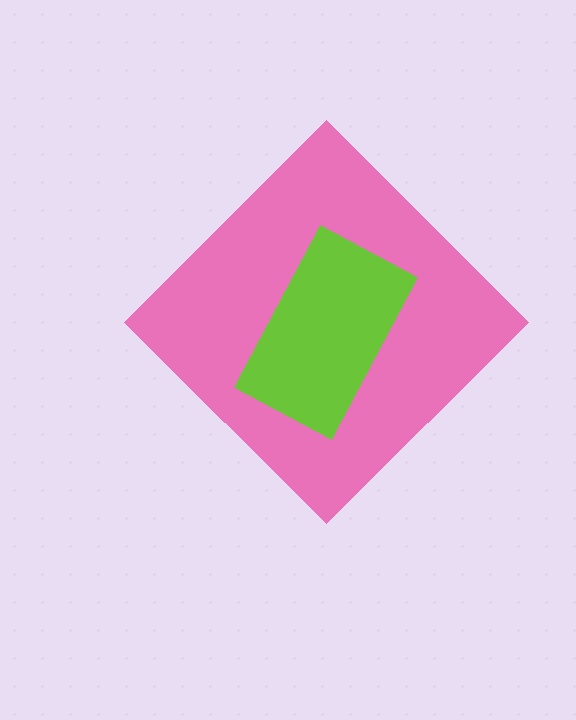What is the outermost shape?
The pink diamond.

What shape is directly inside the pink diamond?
The lime rectangle.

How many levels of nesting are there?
2.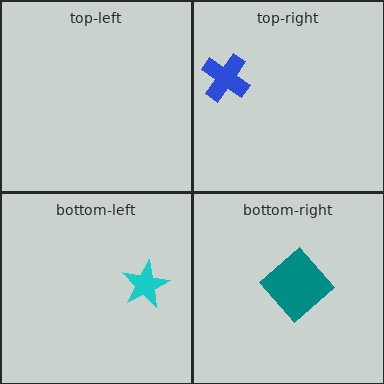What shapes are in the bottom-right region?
The teal diamond.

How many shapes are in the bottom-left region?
1.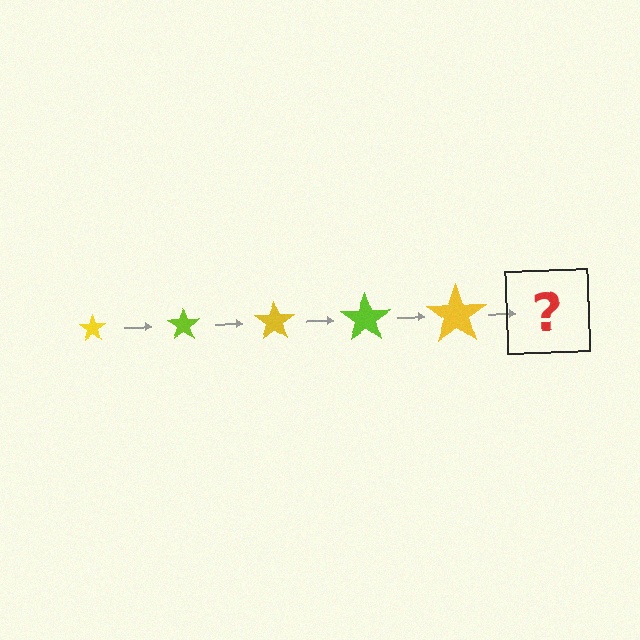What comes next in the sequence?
The next element should be a lime star, larger than the previous one.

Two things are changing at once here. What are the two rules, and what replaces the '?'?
The two rules are that the star grows larger each step and the color cycles through yellow and lime. The '?' should be a lime star, larger than the previous one.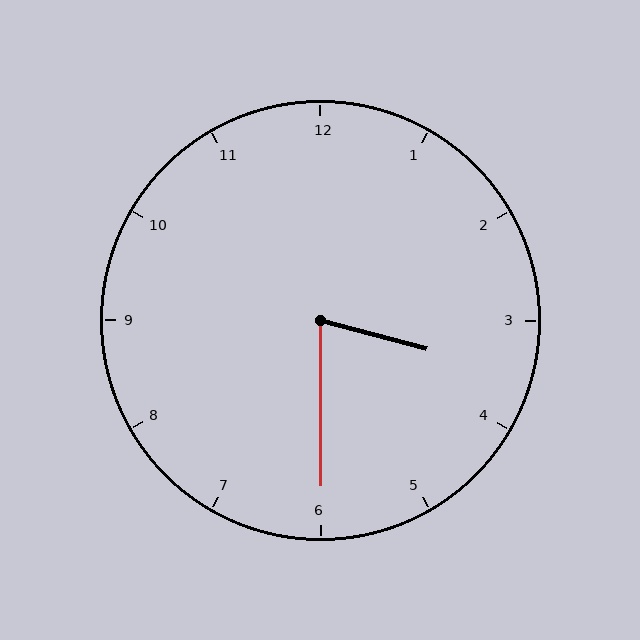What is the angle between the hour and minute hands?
Approximately 75 degrees.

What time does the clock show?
3:30.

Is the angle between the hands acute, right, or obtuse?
It is acute.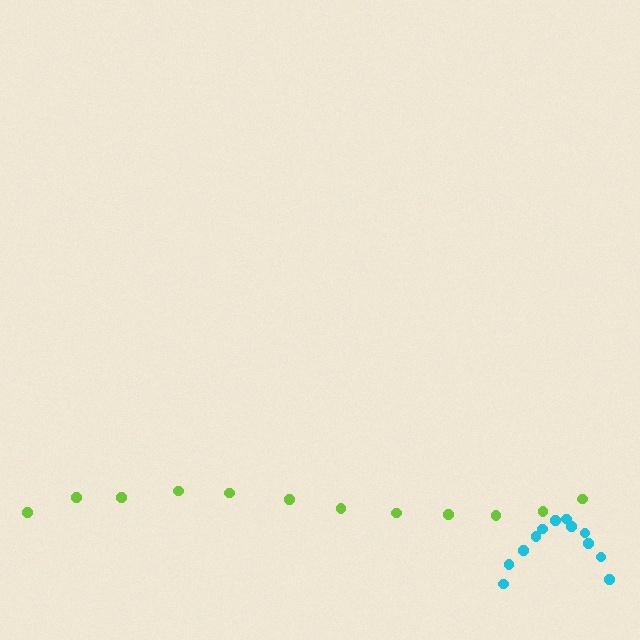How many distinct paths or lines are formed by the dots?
There are 2 distinct paths.